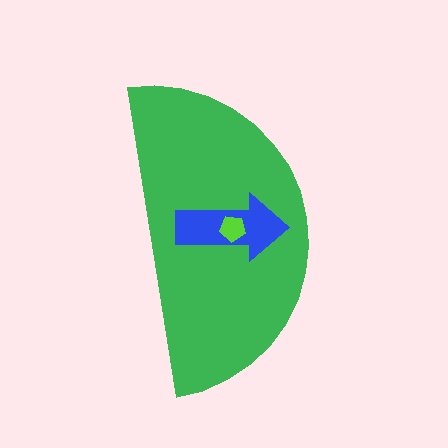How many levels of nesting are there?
3.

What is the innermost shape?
The lime pentagon.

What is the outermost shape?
The green semicircle.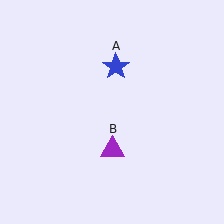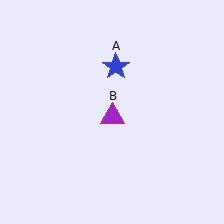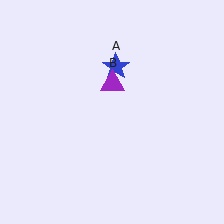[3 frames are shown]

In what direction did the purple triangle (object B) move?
The purple triangle (object B) moved up.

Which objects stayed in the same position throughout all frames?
Blue star (object A) remained stationary.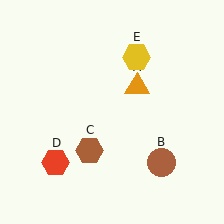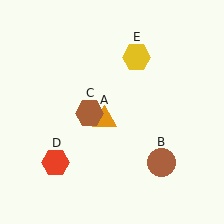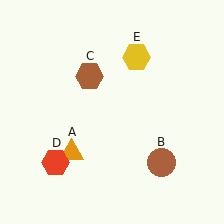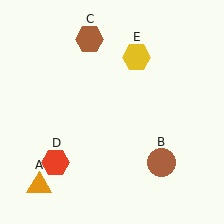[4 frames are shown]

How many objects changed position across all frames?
2 objects changed position: orange triangle (object A), brown hexagon (object C).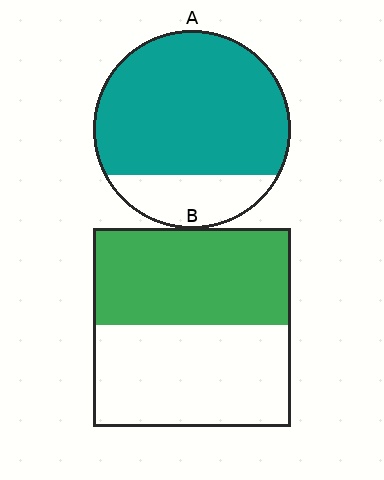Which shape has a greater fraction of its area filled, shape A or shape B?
Shape A.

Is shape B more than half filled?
Roughly half.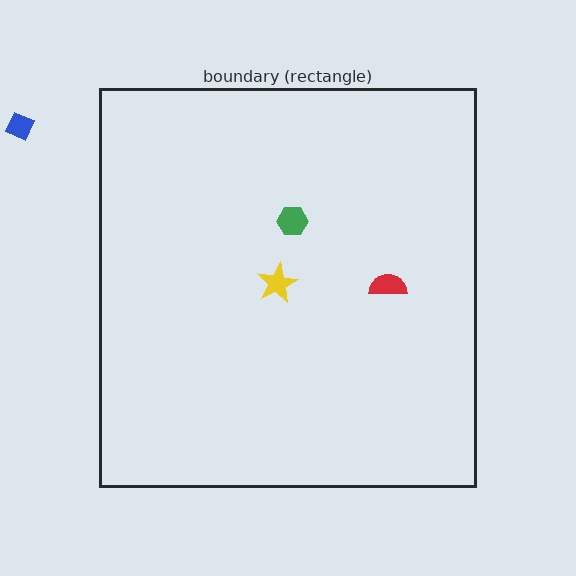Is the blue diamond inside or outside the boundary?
Outside.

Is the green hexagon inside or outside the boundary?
Inside.